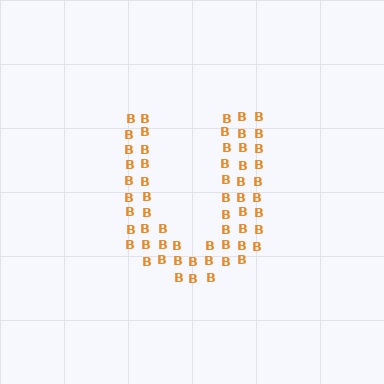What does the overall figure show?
The overall figure shows the letter U.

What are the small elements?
The small elements are letter B's.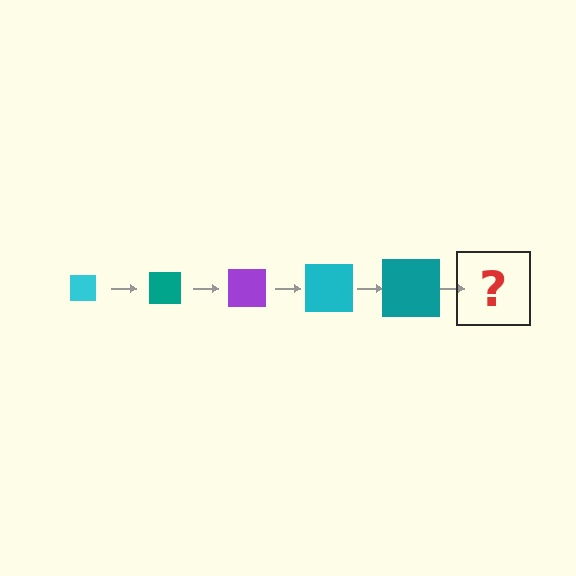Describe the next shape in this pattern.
It should be a purple square, larger than the previous one.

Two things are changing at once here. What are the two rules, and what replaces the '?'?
The two rules are that the square grows larger each step and the color cycles through cyan, teal, and purple. The '?' should be a purple square, larger than the previous one.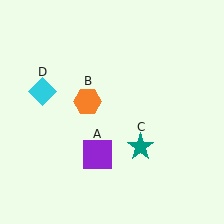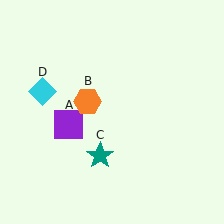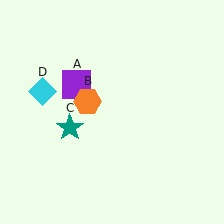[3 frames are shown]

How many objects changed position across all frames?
2 objects changed position: purple square (object A), teal star (object C).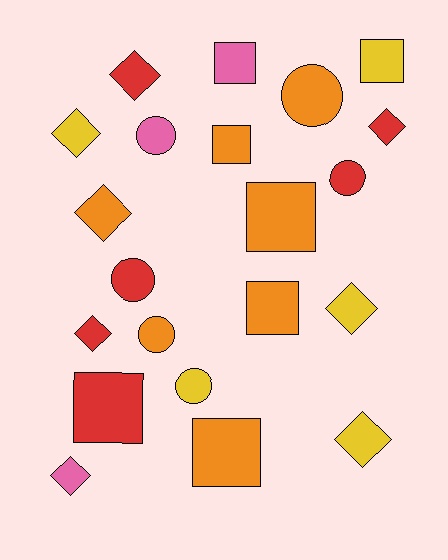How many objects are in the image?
There are 21 objects.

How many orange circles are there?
There are 2 orange circles.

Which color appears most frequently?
Orange, with 7 objects.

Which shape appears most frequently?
Diamond, with 8 objects.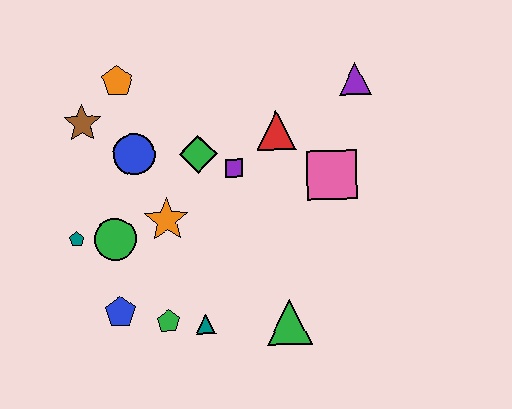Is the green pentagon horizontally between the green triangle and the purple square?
No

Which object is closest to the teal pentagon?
The green circle is closest to the teal pentagon.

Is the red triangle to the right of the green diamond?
Yes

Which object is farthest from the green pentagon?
The purple triangle is farthest from the green pentagon.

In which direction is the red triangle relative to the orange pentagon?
The red triangle is to the right of the orange pentagon.